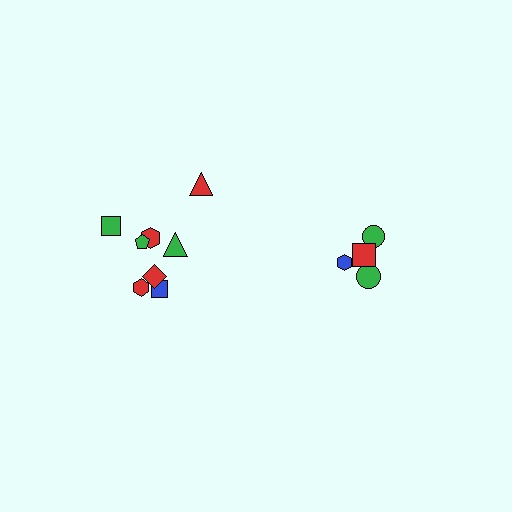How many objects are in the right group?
There are 4 objects.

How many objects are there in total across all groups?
There are 12 objects.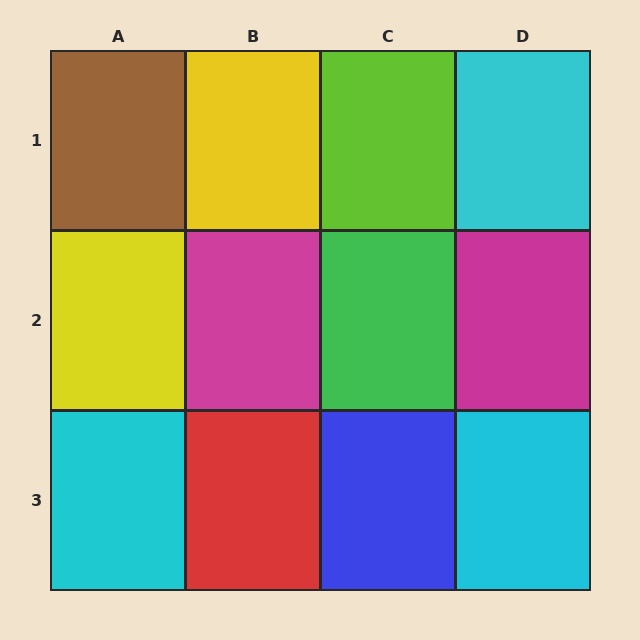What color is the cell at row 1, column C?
Lime.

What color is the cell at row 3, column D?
Cyan.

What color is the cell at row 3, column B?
Red.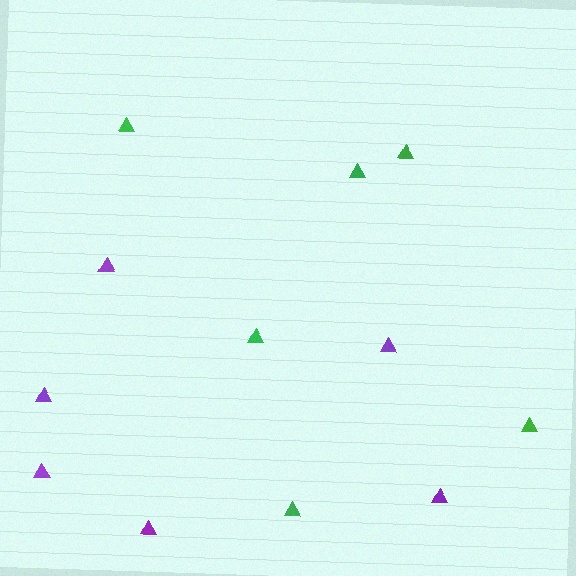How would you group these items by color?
There are 2 groups: one group of green triangles (6) and one group of purple triangles (6).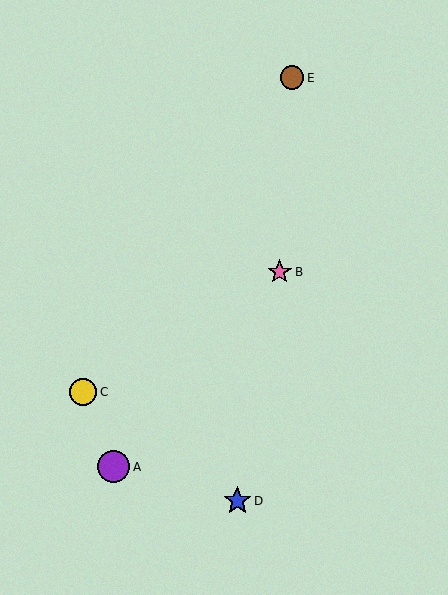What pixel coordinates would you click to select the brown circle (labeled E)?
Click at (292, 78) to select the brown circle E.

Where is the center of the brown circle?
The center of the brown circle is at (292, 78).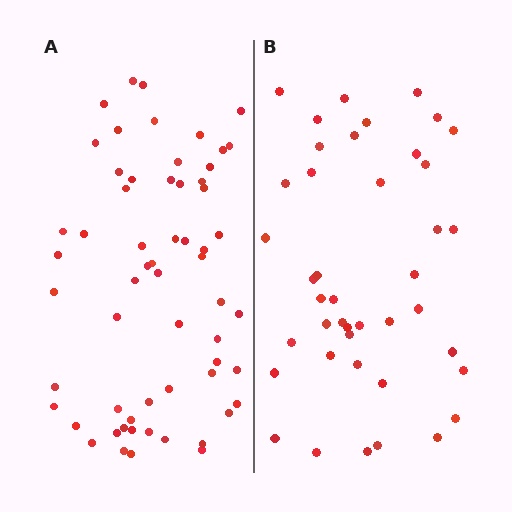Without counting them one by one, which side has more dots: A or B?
Region A (the left region) has more dots.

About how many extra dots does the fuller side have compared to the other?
Region A has approximately 20 more dots than region B.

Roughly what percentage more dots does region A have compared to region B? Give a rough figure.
About 45% more.